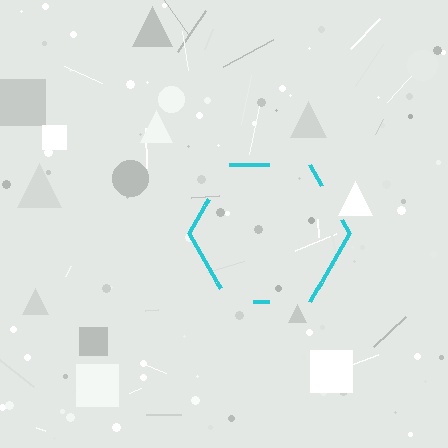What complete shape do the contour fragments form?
The contour fragments form a hexagon.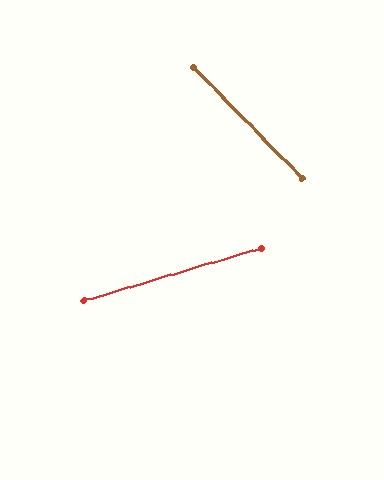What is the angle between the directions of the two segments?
Approximately 62 degrees.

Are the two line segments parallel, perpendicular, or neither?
Neither parallel nor perpendicular — they differ by about 62°.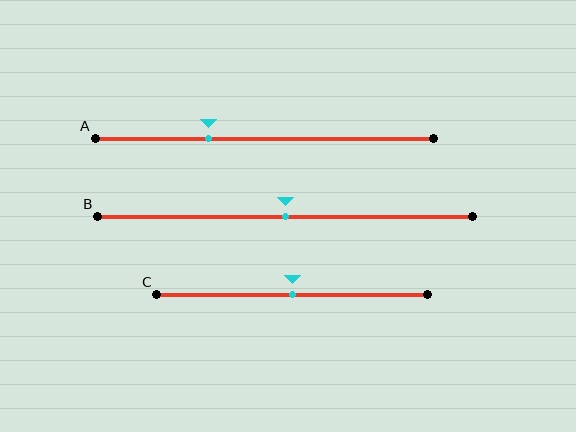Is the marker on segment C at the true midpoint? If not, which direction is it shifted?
Yes, the marker on segment C is at the true midpoint.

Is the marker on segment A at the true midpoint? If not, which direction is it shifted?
No, the marker on segment A is shifted to the left by about 16% of the segment length.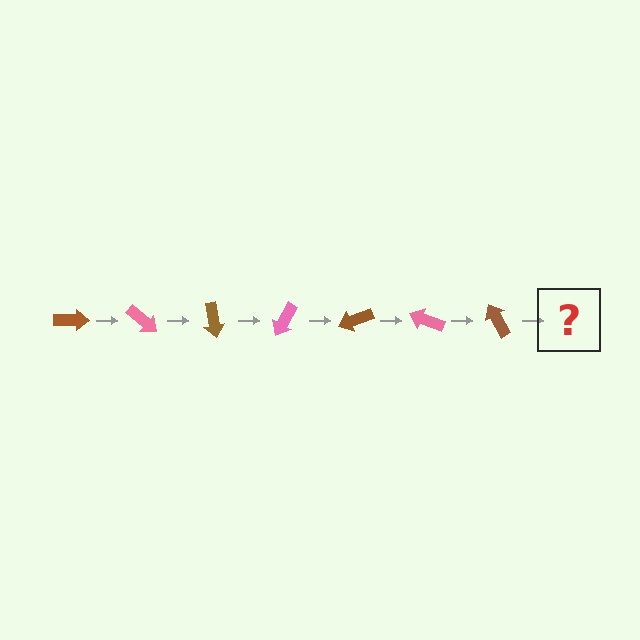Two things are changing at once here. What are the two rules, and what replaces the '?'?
The two rules are that it rotates 40 degrees each step and the color cycles through brown and pink. The '?' should be a pink arrow, rotated 280 degrees from the start.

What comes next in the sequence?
The next element should be a pink arrow, rotated 280 degrees from the start.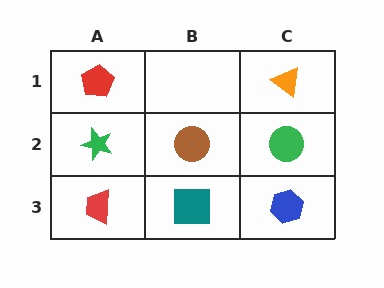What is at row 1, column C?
An orange triangle.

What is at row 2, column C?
A green circle.